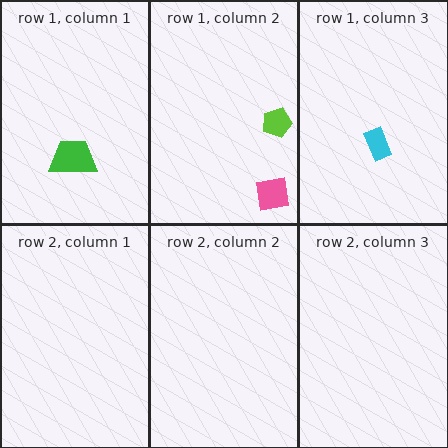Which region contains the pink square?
The row 1, column 2 region.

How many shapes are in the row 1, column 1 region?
1.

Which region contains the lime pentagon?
The row 1, column 2 region.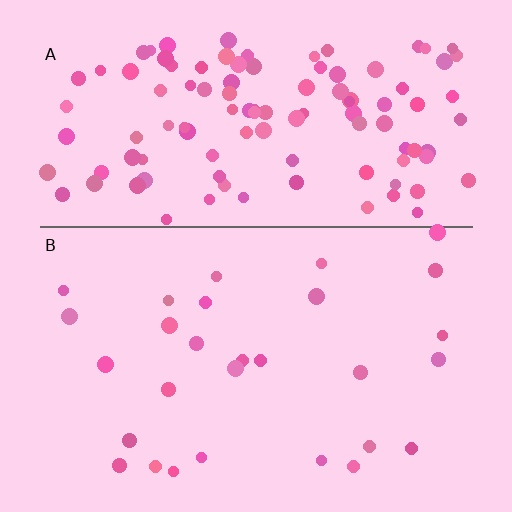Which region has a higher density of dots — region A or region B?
A (the top).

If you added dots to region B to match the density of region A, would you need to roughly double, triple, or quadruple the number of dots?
Approximately quadruple.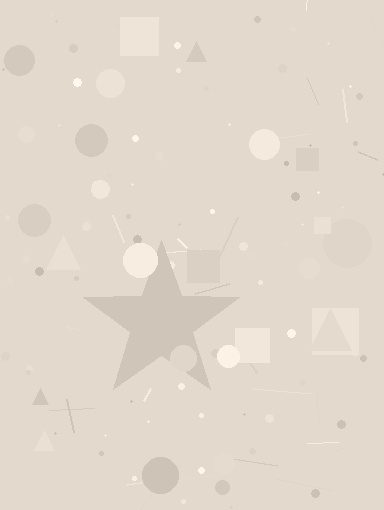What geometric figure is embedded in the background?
A star is embedded in the background.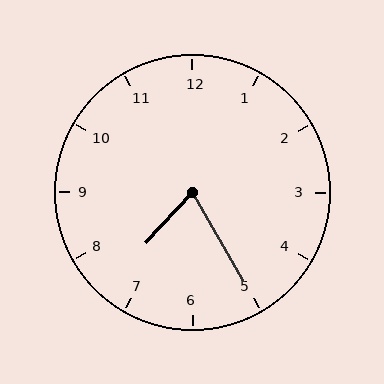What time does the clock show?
7:25.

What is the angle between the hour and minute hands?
Approximately 72 degrees.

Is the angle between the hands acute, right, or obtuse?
It is acute.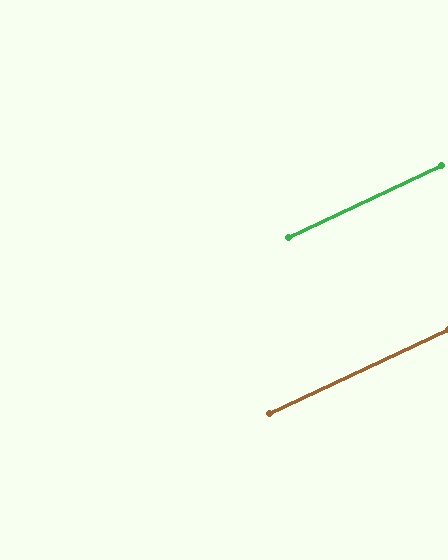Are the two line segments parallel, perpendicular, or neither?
Parallel — their directions differ by only 0.0°.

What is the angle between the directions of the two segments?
Approximately 0 degrees.